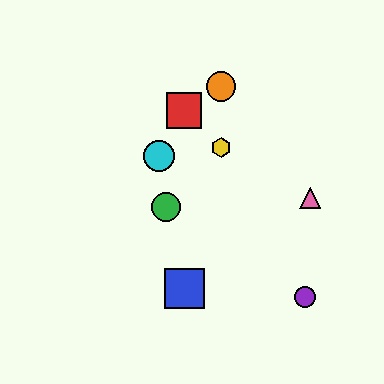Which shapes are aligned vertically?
The yellow hexagon, the orange circle are aligned vertically.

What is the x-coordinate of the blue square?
The blue square is at x≈184.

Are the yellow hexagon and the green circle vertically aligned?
No, the yellow hexagon is at x≈221 and the green circle is at x≈166.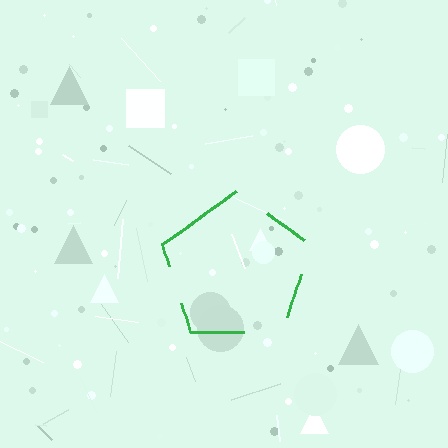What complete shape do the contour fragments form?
The contour fragments form a pentagon.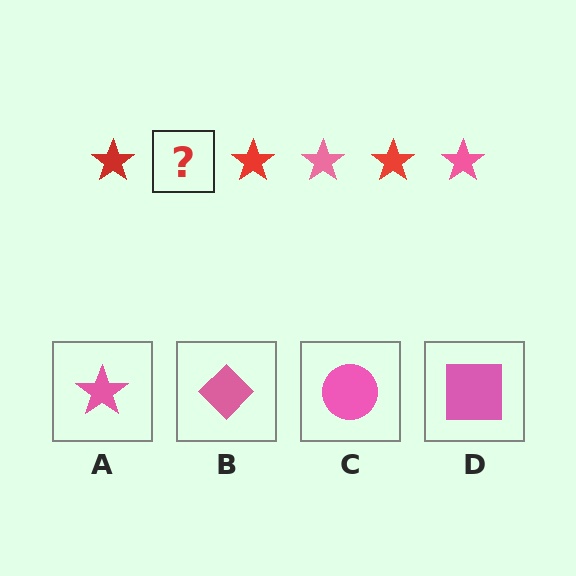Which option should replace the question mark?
Option A.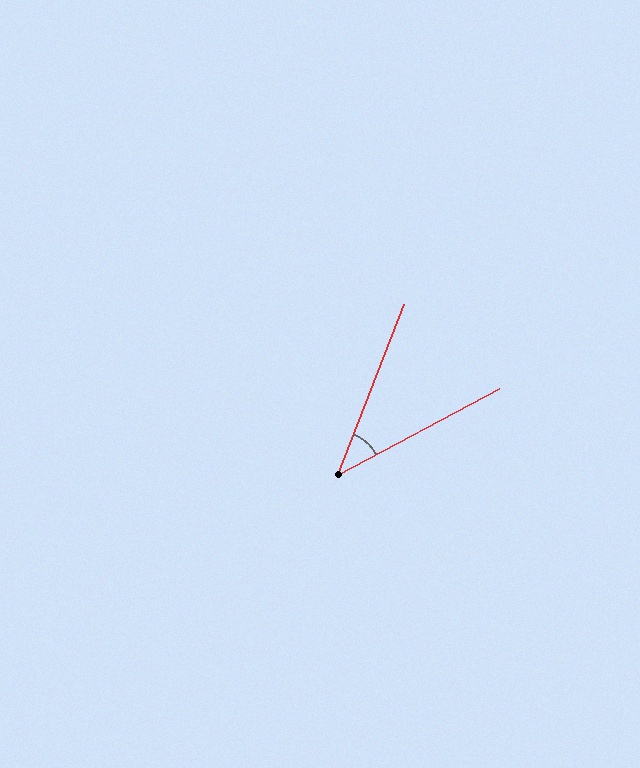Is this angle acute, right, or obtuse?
It is acute.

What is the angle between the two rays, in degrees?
Approximately 41 degrees.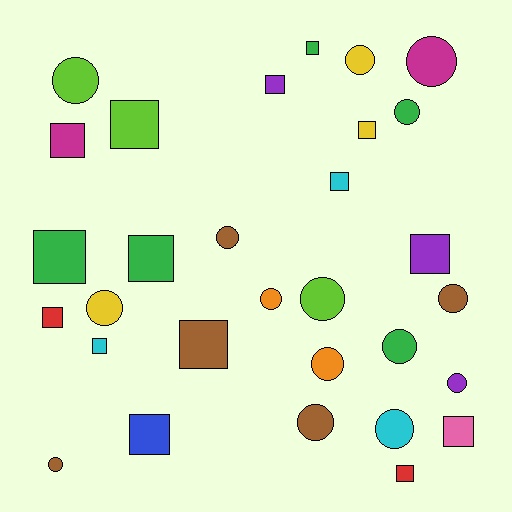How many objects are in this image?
There are 30 objects.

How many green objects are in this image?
There are 5 green objects.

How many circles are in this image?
There are 15 circles.